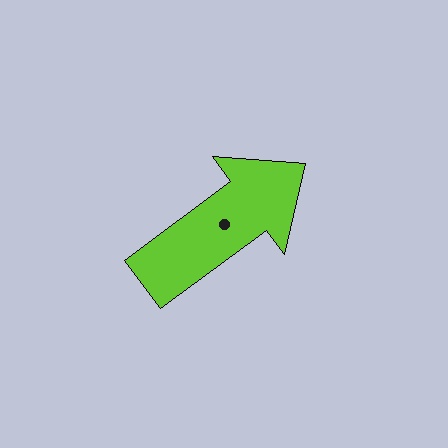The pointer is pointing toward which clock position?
Roughly 2 o'clock.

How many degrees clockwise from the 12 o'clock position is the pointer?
Approximately 53 degrees.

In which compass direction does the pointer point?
Northeast.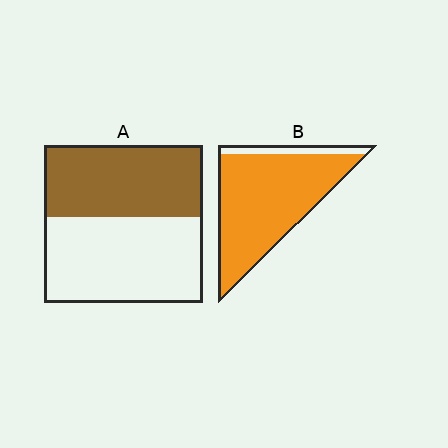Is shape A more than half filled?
No.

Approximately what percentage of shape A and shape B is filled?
A is approximately 45% and B is approximately 90%.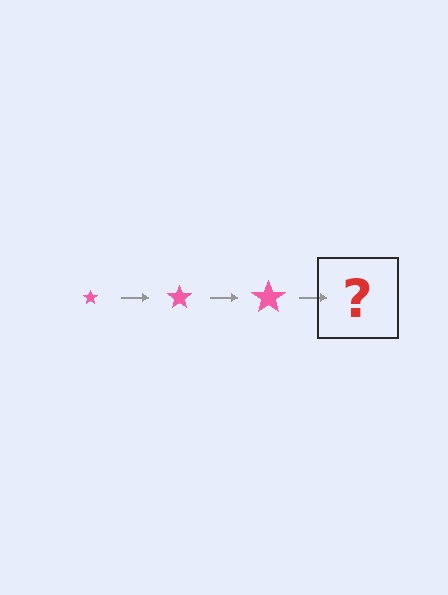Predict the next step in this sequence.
The next step is a pink star, larger than the previous one.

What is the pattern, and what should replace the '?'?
The pattern is that the star gets progressively larger each step. The '?' should be a pink star, larger than the previous one.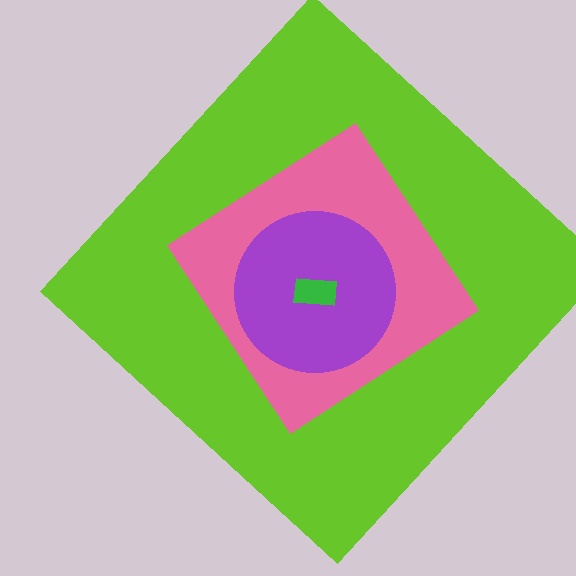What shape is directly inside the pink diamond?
The purple circle.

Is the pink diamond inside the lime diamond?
Yes.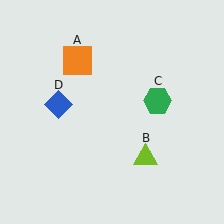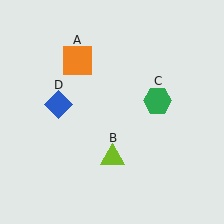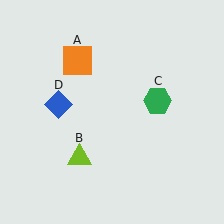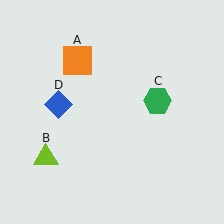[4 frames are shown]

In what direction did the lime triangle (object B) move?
The lime triangle (object B) moved left.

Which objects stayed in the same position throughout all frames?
Orange square (object A) and green hexagon (object C) and blue diamond (object D) remained stationary.